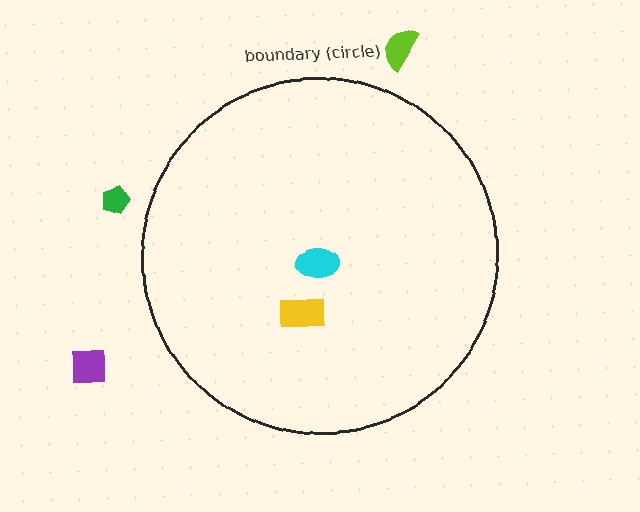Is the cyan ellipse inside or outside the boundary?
Inside.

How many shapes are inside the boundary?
2 inside, 3 outside.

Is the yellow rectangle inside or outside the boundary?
Inside.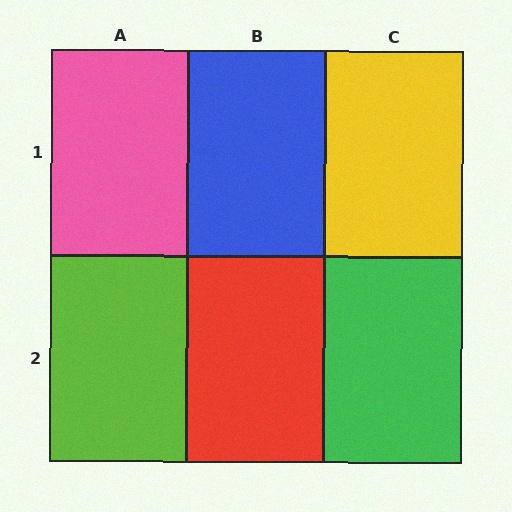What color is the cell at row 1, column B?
Blue.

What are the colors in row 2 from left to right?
Lime, red, green.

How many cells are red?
1 cell is red.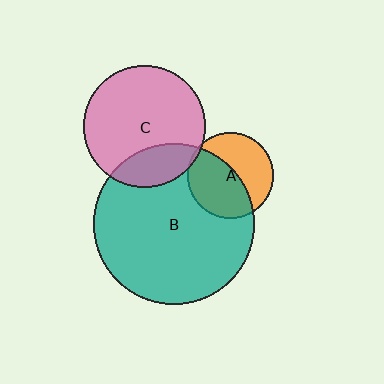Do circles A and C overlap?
Yes.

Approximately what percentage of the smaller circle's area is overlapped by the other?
Approximately 5%.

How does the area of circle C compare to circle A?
Approximately 2.0 times.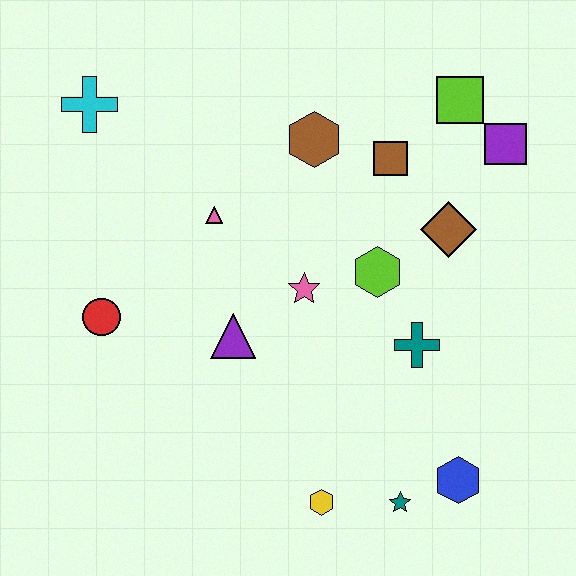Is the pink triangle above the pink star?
Yes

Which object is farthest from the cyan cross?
The blue hexagon is farthest from the cyan cross.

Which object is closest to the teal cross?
The lime hexagon is closest to the teal cross.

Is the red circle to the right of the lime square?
No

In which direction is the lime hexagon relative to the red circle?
The lime hexagon is to the right of the red circle.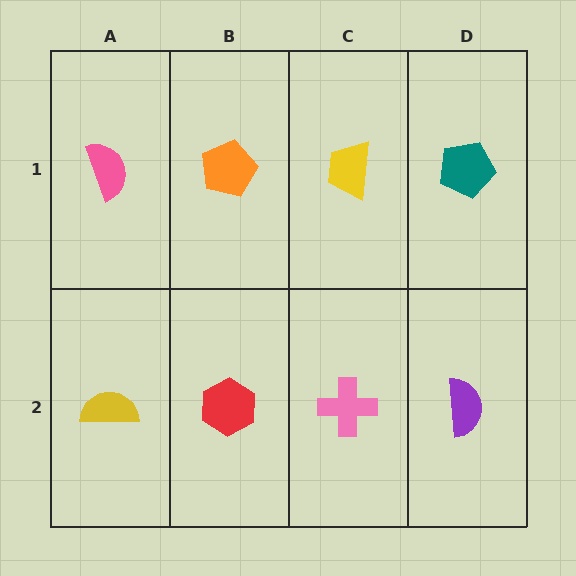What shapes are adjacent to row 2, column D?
A teal pentagon (row 1, column D), a pink cross (row 2, column C).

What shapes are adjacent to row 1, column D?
A purple semicircle (row 2, column D), a yellow trapezoid (row 1, column C).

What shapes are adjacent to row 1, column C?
A pink cross (row 2, column C), an orange pentagon (row 1, column B), a teal pentagon (row 1, column D).